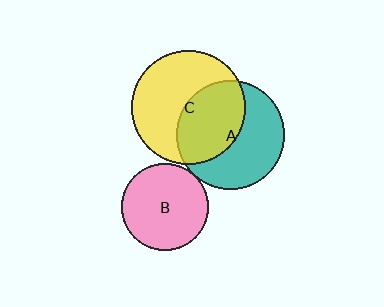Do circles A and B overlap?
Yes.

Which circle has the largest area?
Circle C (yellow).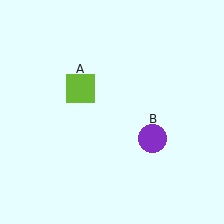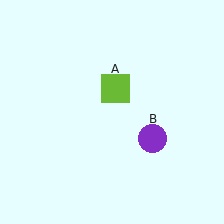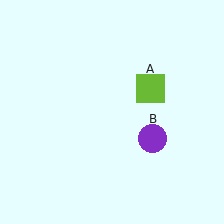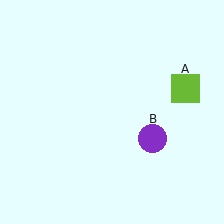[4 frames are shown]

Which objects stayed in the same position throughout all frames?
Purple circle (object B) remained stationary.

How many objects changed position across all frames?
1 object changed position: lime square (object A).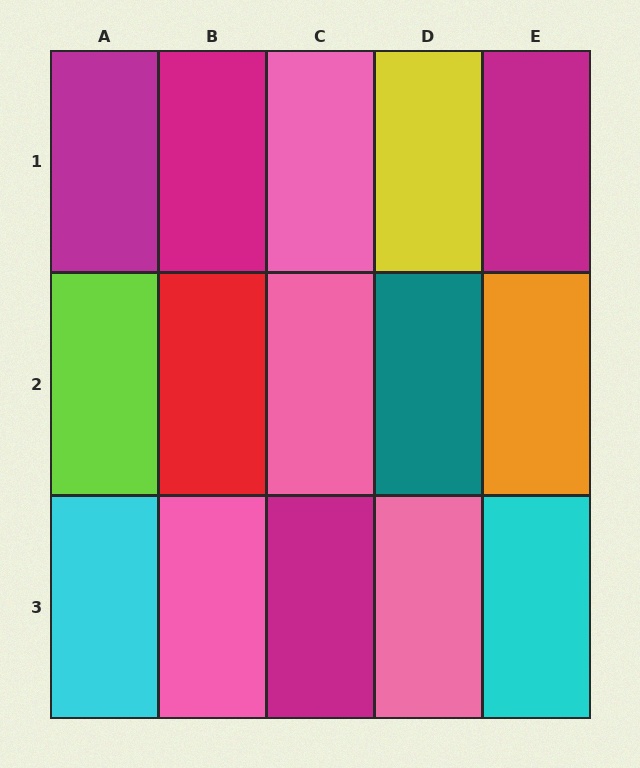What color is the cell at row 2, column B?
Red.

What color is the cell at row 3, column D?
Pink.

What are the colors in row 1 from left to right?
Magenta, magenta, pink, yellow, magenta.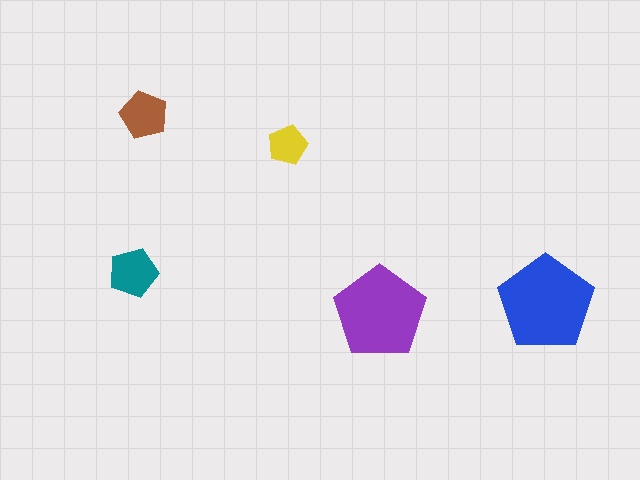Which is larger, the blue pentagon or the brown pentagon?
The blue one.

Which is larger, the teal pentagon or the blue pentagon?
The blue one.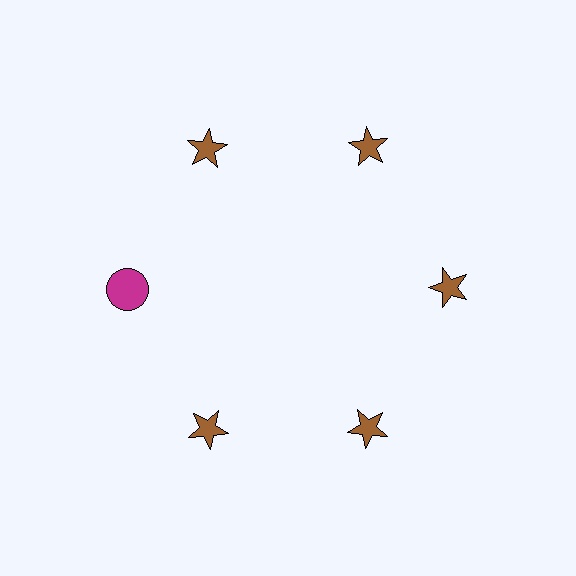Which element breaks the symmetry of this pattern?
The magenta circle at roughly the 9 o'clock position breaks the symmetry. All other shapes are brown stars.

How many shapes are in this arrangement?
There are 6 shapes arranged in a ring pattern.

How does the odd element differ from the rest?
It differs in both color (magenta instead of brown) and shape (circle instead of star).